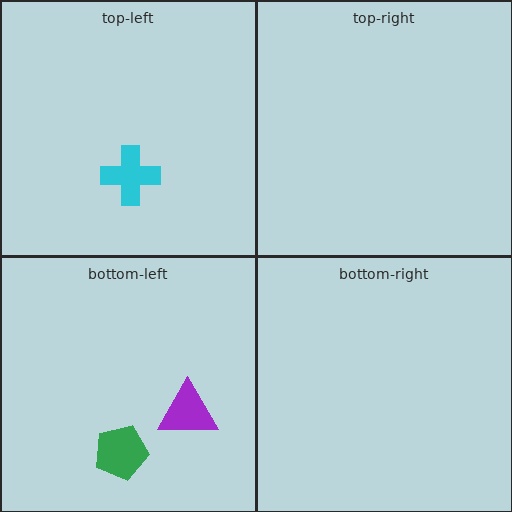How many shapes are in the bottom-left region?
2.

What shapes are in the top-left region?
The cyan cross.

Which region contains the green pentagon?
The bottom-left region.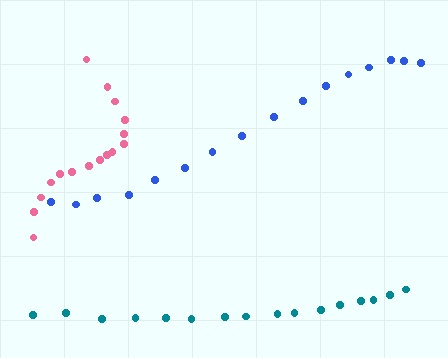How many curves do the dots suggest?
There are 3 distinct paths.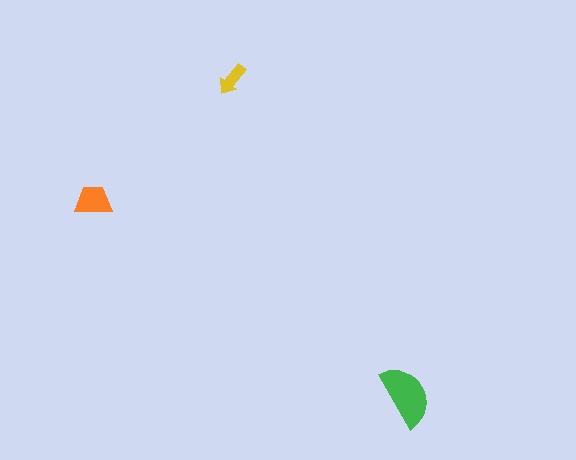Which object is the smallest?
The yellow arrow.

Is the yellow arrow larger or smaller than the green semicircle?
Smaller.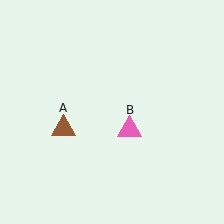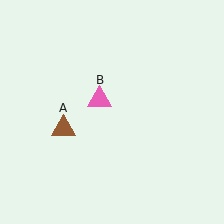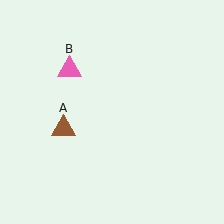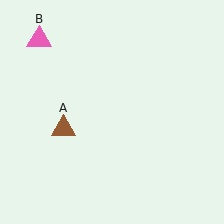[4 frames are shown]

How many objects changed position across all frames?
1 object changed position: pink triangle (object B).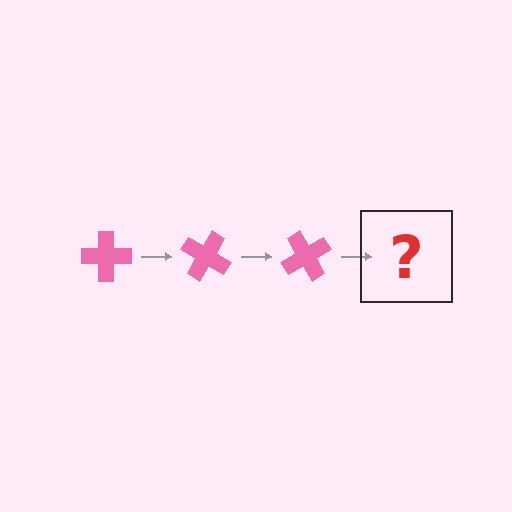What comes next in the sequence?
The next element should be a pink cross rotated 90 degrees.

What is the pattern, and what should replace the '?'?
The pattern is that the cross rotates 30 degrees each step. The '?' should be a pink cross rotated 90 degrees.